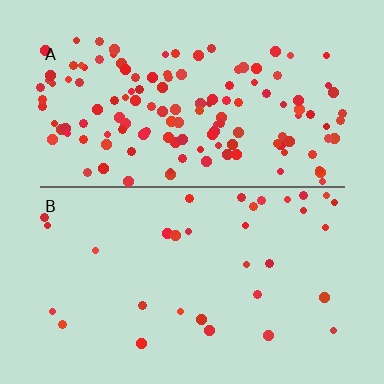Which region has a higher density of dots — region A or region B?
A (the top).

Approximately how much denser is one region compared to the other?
Approximately 3.9× — region A over region B.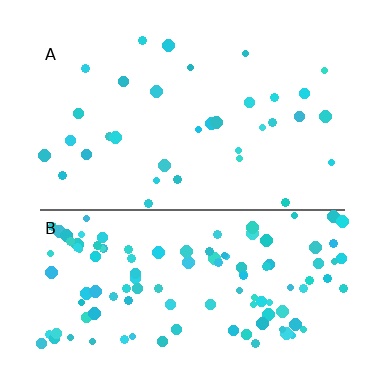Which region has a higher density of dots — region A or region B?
B (the bottom).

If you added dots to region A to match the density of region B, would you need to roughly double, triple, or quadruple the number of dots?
Approximately triple.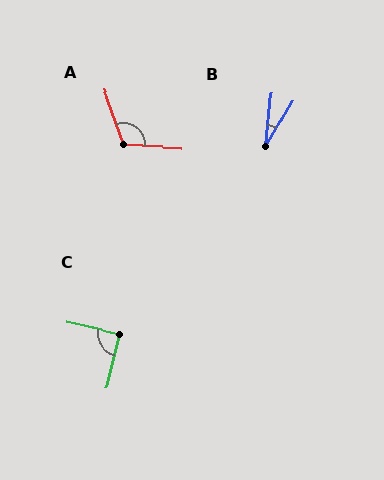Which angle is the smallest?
B, at approximately 25 degrees.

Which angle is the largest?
A, at approximately 113 degrees.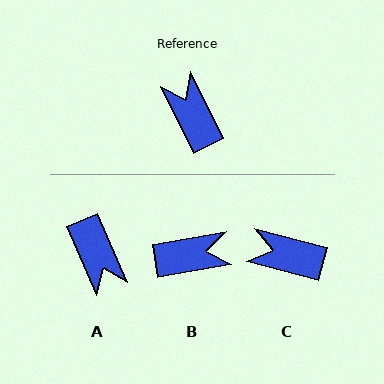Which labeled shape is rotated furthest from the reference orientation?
A, about 177 degrees away.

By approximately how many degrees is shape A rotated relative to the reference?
Approximately 177 degrees counter-clockwise.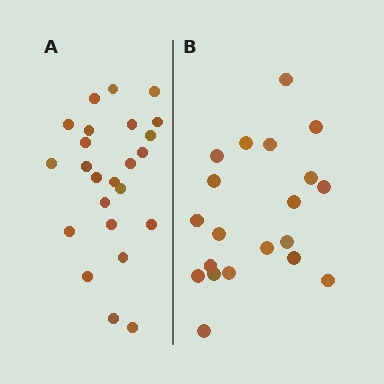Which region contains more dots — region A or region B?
Region A (the left region) has more dots.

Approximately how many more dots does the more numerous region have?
Region A has about 4 more dots than region B.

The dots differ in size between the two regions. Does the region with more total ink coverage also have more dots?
No. Region B has more total ink coverage because its dots are larger, but region A actually contains more individual dots. Total area can be misleading — the number of items is what matters here.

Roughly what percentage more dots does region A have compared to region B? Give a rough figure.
About 20% more.